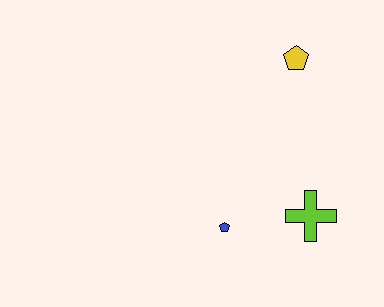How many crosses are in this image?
There is 1 cross.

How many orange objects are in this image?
There are no orange objects.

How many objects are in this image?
There are 3 objects.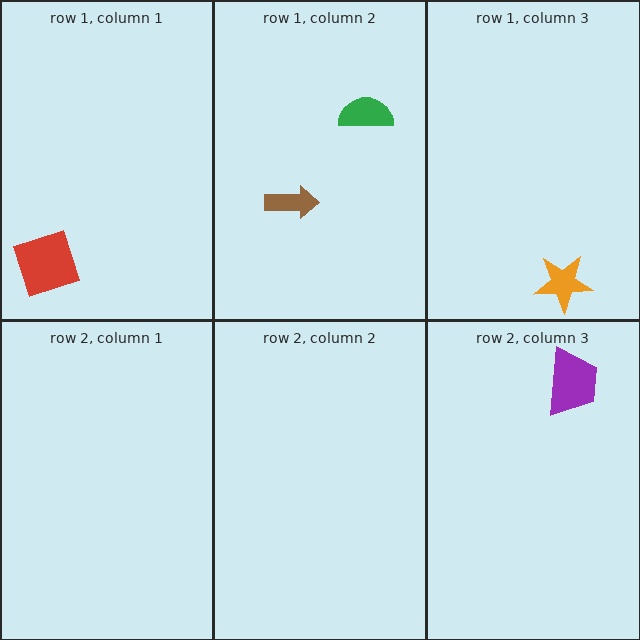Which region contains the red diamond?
The row 1, column 1 region.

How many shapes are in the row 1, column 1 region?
1.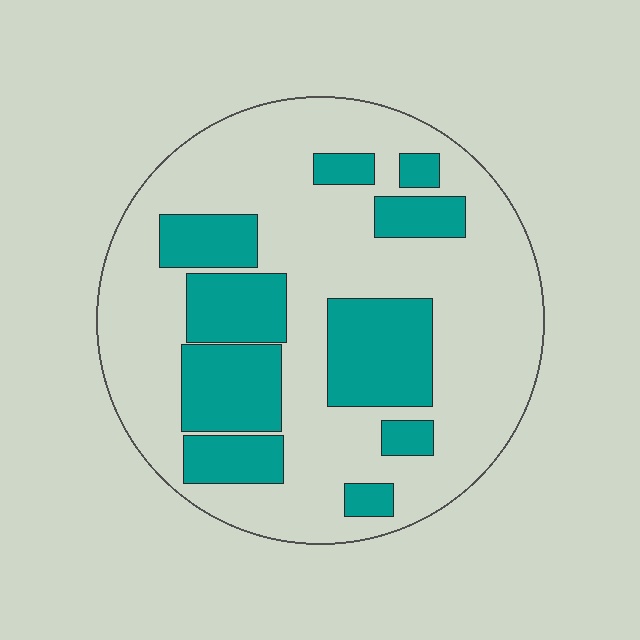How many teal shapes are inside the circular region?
10.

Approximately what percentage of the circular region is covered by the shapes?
Approximately 30%.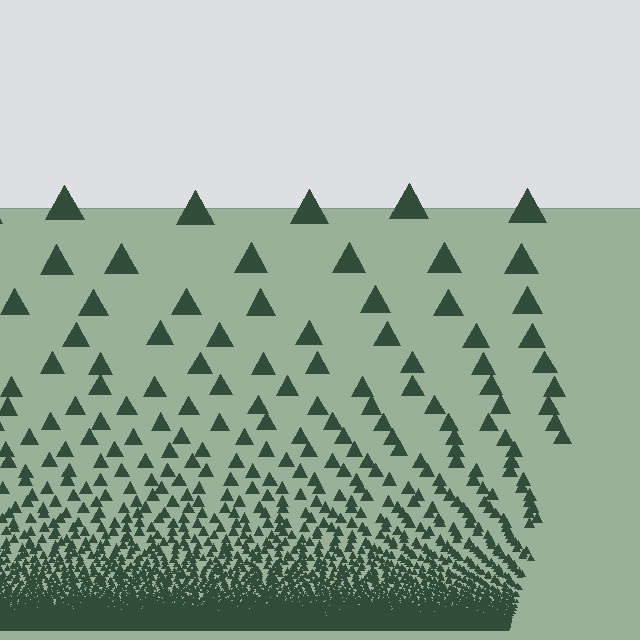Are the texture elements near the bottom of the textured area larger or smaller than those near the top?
Smaller. The gradient is inverted — elements near the bottom are smaller and denser.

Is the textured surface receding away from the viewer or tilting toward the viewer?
The surface appears to tilt toward the viewer. Texture elements get larger and sparser toward the top.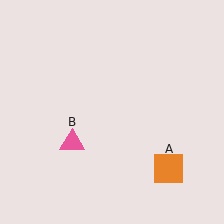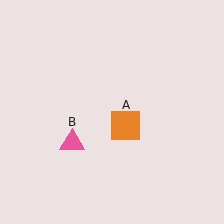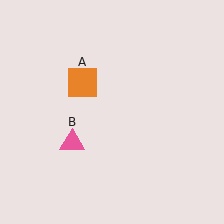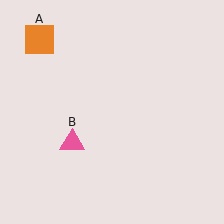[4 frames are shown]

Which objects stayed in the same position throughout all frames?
Pink triangle (object B) remained stationary.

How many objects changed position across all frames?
1 object changed position: orange square (object A).